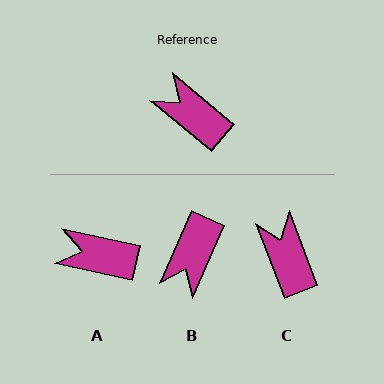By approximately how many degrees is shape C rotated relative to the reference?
Approximately 30 degrees clockwise.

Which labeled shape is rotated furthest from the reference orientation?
B, about 105 degrees away.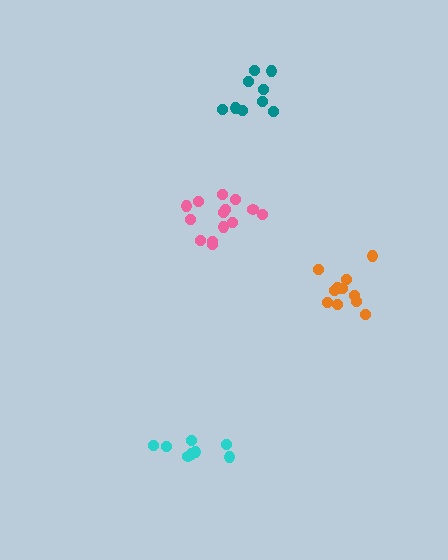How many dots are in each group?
Group 1: 14 dots, Group 2: 9 dots, Group 3: 8 dots, Group 4: 11 dots (42 total).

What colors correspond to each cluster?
The clusters are colored: pink, teal, cyan, orange.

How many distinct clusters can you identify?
There are 4 distinct clusters.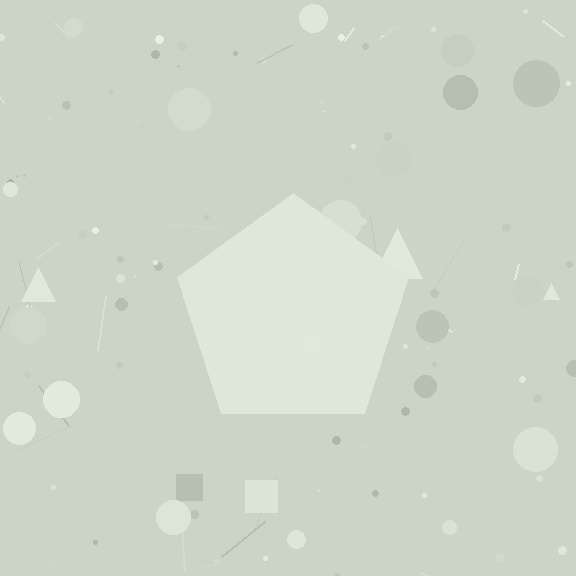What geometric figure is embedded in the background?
A pentagon is embedded in the background.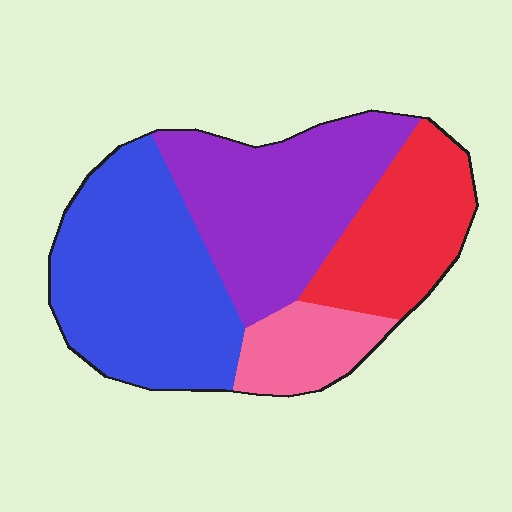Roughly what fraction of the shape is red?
Red takes up about one fifth (1/5) of the shape.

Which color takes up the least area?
Pink, at roughly 10%.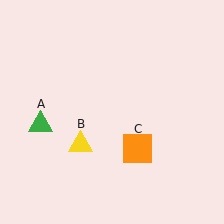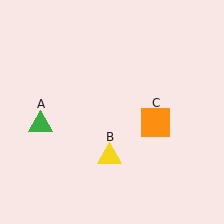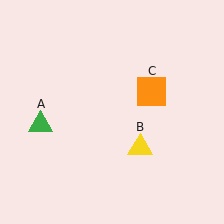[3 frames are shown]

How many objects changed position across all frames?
2 objects changed position: yellow triangle (object B), orange square (object C).